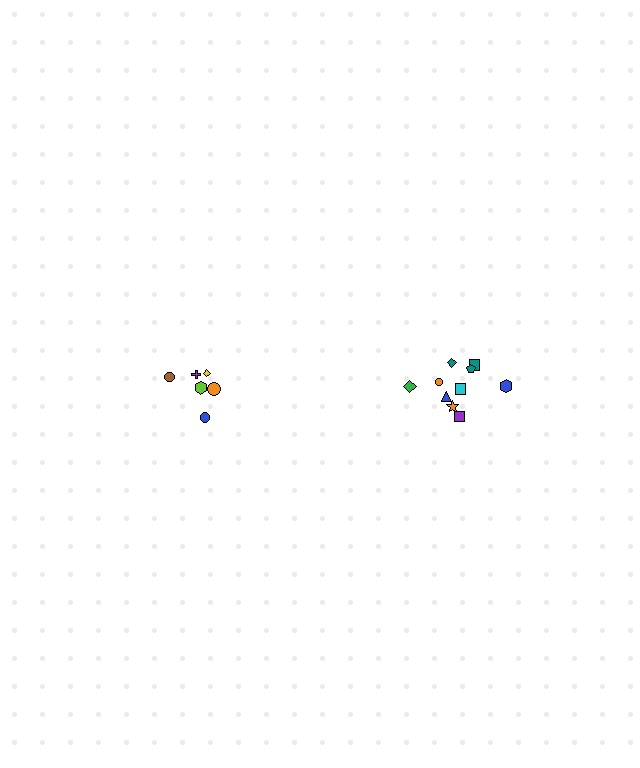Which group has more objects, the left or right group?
The right group.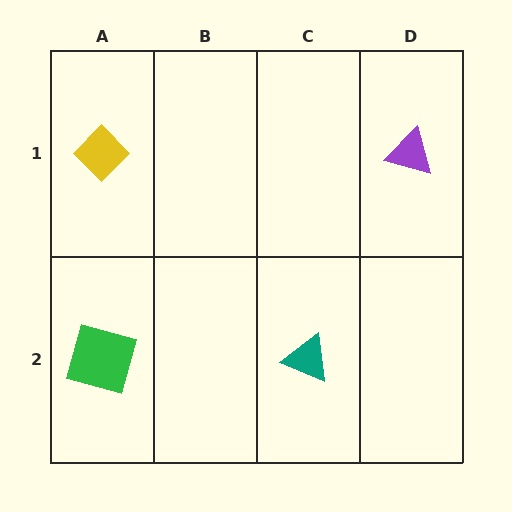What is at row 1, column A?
A yellow diamond.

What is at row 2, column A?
A green square.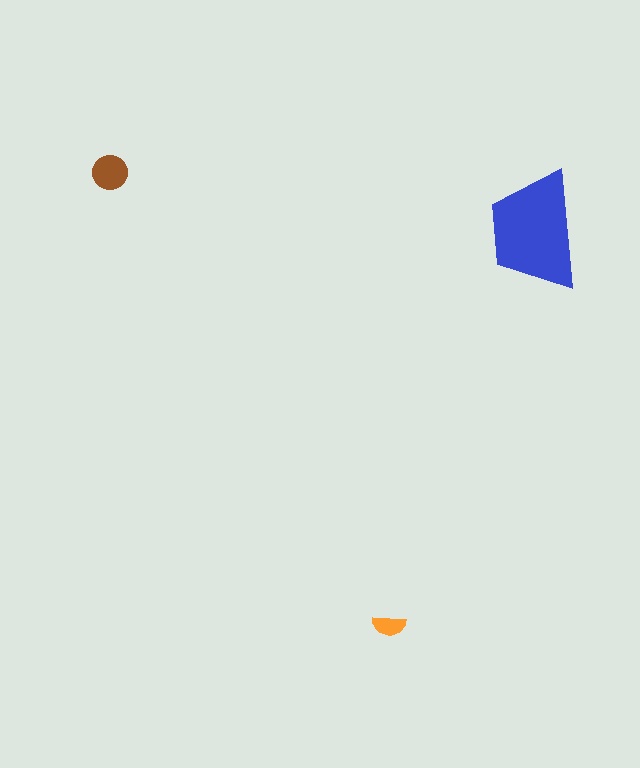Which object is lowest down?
The orange semicircle is bottommost.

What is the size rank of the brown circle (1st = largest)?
2nd.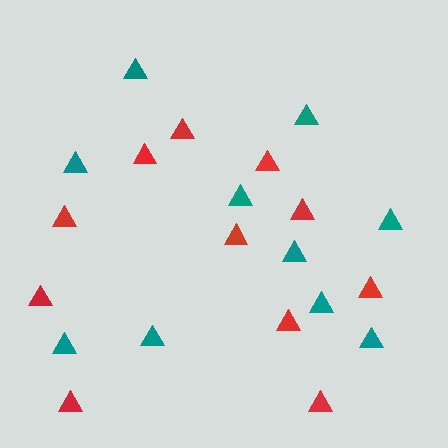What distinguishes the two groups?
There are 2 groups: one group of red triangles (11) and one group of teal triangles (10).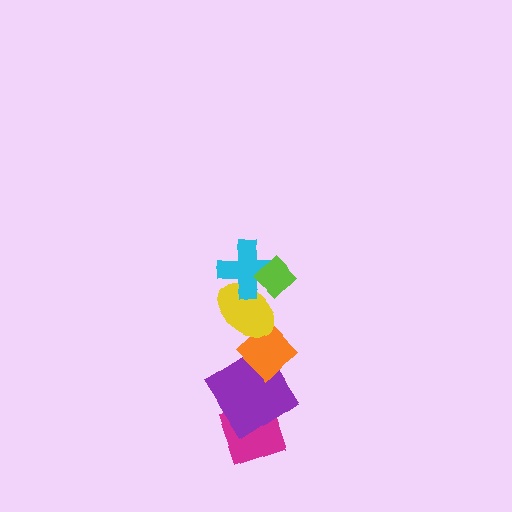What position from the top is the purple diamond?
The purple diamond is 5th from the top.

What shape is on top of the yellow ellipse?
The cyan cross is on top of the yellow ellipse.